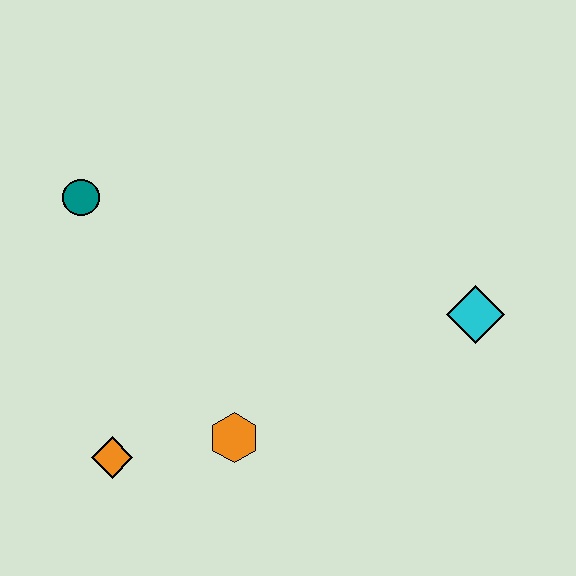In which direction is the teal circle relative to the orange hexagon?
The teal circle is above the orange hexagon.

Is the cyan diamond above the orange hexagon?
Yes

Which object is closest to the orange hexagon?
The orange diamond is closest to the orange hexagon.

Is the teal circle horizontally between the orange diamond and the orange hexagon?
No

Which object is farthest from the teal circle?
The cyan diamond is farthest from the teal circle.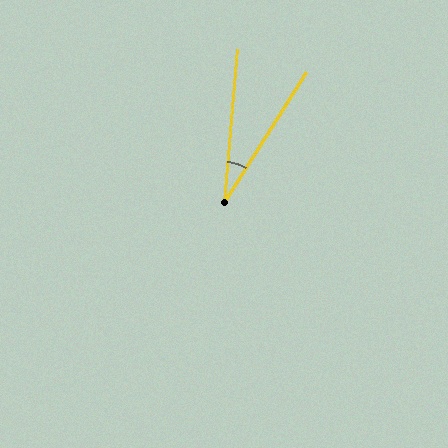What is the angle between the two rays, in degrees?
Approximately 27 degrees.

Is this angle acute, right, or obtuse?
It is acute.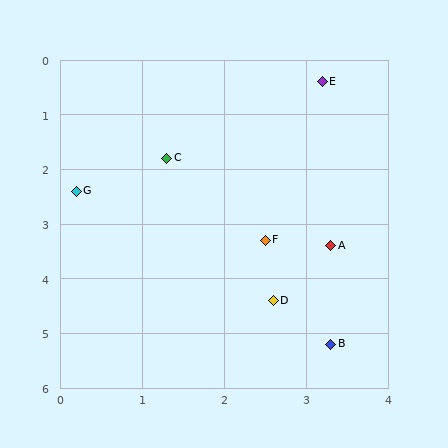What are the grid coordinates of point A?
Point A is at approximately (3.3, 3.4).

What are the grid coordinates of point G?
Point G is at approximately (0.2, 2.4).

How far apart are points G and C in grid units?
Points G and C are about 1.3 grid units apart.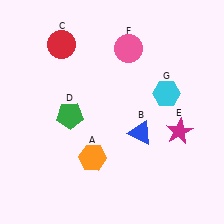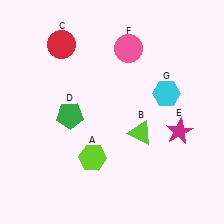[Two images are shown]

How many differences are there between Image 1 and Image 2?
There are 2 differences between the two images.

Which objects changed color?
A changed from orange to lime. B changed from blue to lime.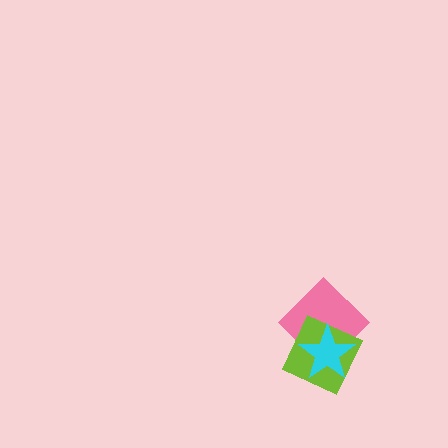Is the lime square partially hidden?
Yes, it is partially covered by another shape.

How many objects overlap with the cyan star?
2 objects overlap with the cyan star.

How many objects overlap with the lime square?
2 objects overlap with the lime square.